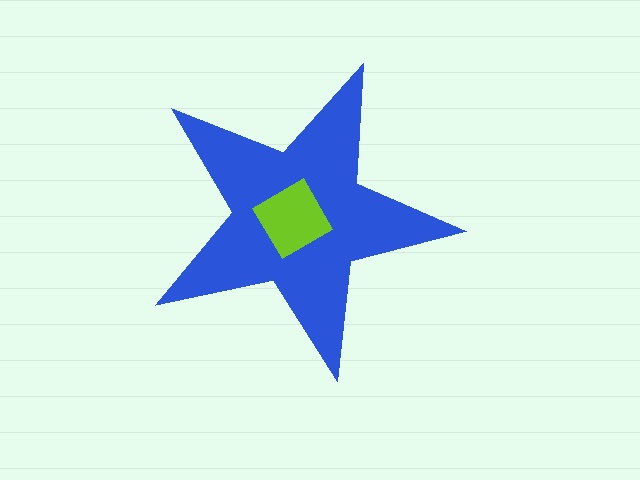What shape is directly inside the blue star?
The lime diamond.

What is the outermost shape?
The blue star.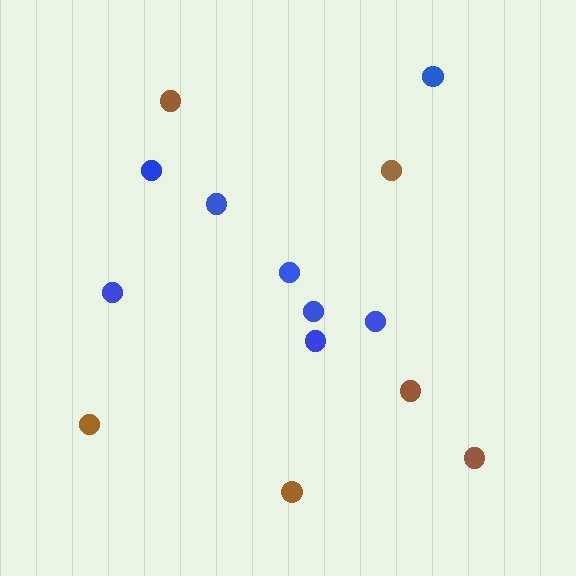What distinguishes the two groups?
There are 2 groups: one group of blue circles (8) and one group of brown circles (6).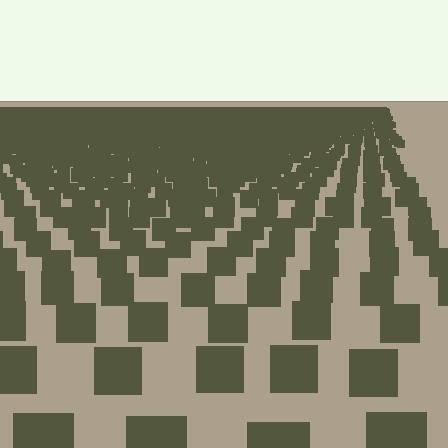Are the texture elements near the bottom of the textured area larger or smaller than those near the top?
Larger. Near the bottom, elements are closer to the viewer and appear at a bigger on-screen size.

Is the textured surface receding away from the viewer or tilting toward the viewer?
The surface is receding away from the viewer. Texture elements get smaller and denser toward the top.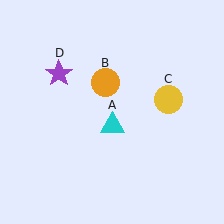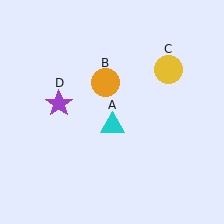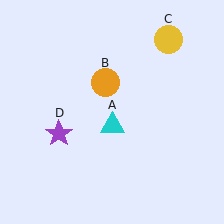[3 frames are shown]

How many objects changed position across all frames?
2 objects changed position: yellow circle (object C), purple star (object D).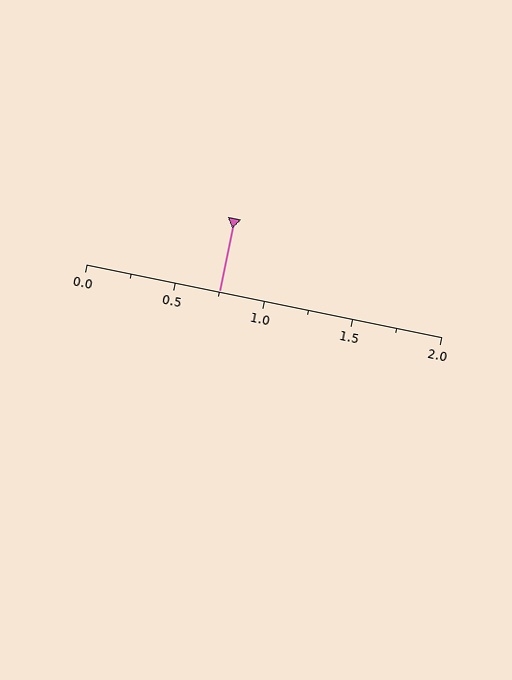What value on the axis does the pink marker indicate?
The marker indicates approximately 0.75.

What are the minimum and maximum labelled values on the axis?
The axis runs from 0.0 to 2.0.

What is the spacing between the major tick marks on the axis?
The major ticks are spaced 0.5 apart.